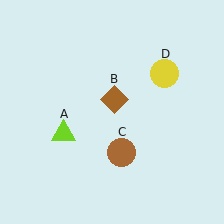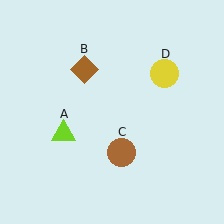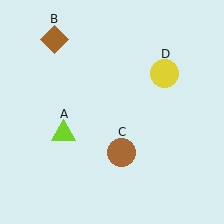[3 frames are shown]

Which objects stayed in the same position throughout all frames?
Lime triangle (object A) and brown circle (object C) and yellow circle (object D) remained stationary.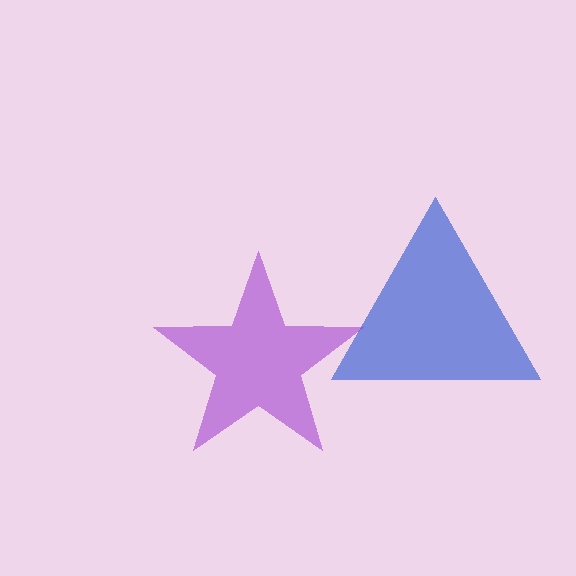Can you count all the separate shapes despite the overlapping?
Yes, there are 2 separate shapes.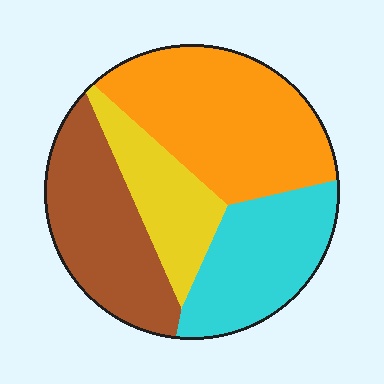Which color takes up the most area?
Orange, at roughly 35%.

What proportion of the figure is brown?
Brown covers roughly 25% of the figure.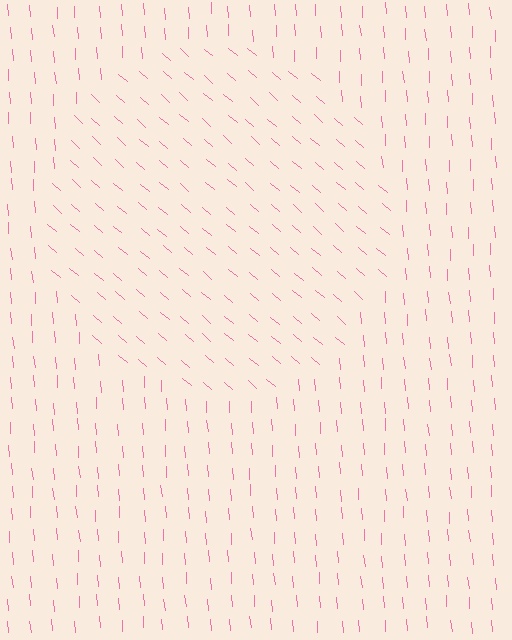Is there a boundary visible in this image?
Yes, there is a texture boundary formed by a change in line orientation.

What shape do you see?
I see a circle.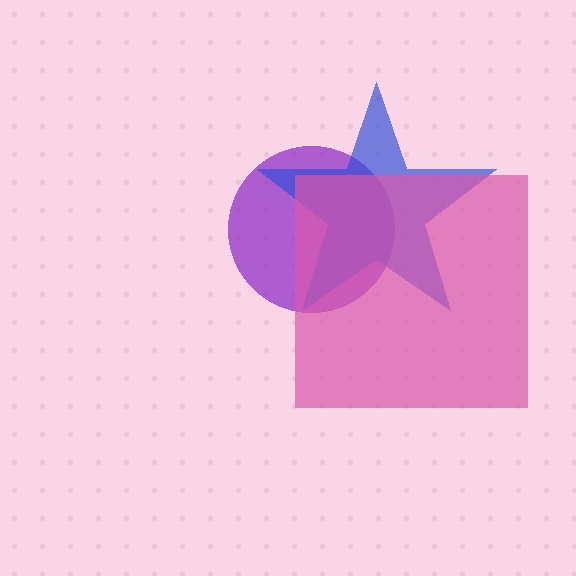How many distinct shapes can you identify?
There are 3 distinct shapes: a purple circle, a blue star, a pink square.